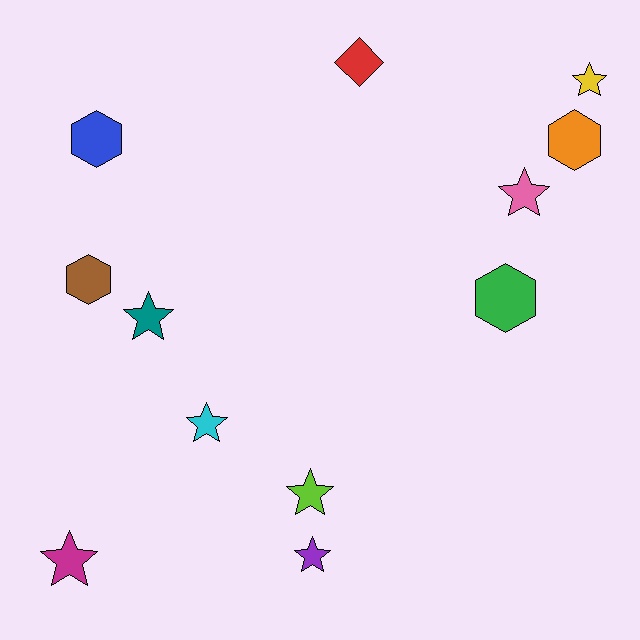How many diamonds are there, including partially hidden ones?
There is 1 diamond.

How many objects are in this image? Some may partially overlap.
There are 12 objects.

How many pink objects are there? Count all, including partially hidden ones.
There is 1 pink object.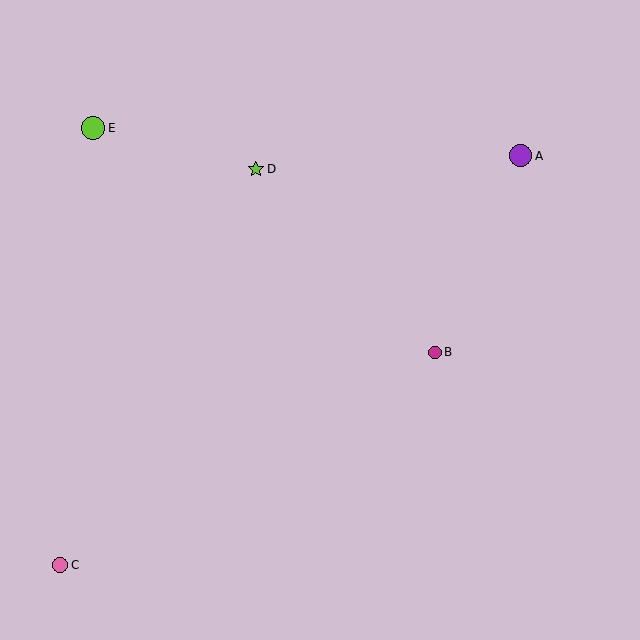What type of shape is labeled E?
Shape E is a lime circle.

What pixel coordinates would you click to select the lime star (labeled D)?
Click at (256, 169) to select the lime star D.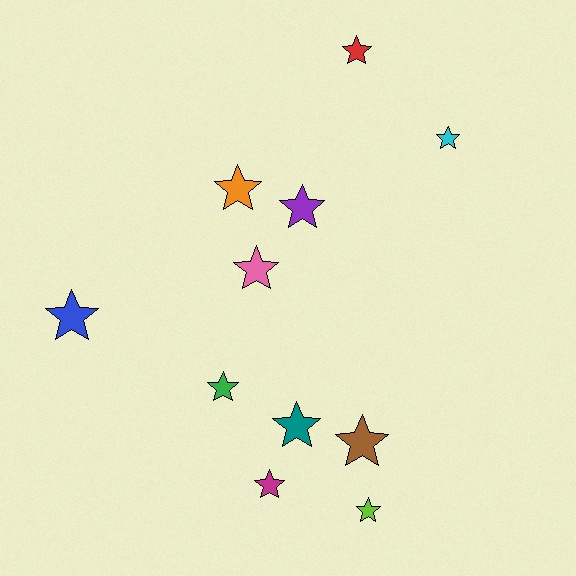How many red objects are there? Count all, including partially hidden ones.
There is 1 red object.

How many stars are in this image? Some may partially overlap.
There are 11 stars.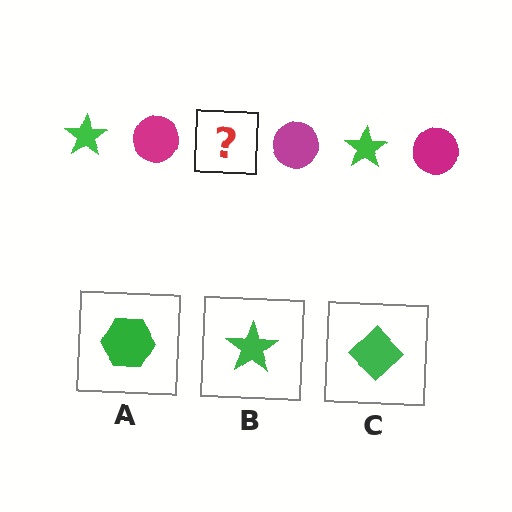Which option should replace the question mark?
Option B.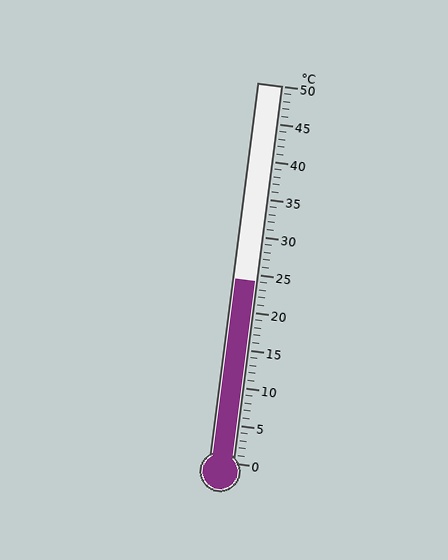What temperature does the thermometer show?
The thermometer shows approximately 24°C.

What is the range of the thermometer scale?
The thermometer scale ranges from 0°C to 50°C.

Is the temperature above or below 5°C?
The temperature is above 5°C.